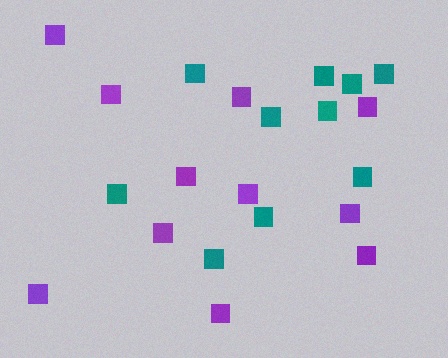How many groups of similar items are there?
There are 2 groups: one group of purple squares (11) and one group of teal squares (10).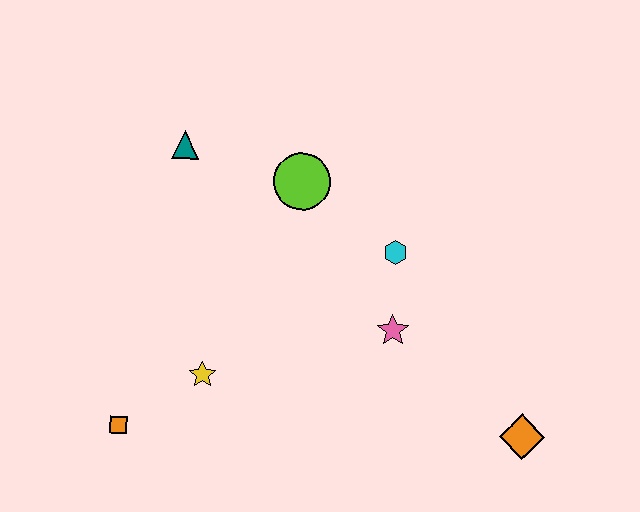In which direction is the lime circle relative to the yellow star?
The lime circle is above the yellow star.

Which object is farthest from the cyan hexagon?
The orange square is farthest from the cyan hexagon.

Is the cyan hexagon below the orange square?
No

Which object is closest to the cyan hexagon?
The pink star is closest to the cyan hexagon.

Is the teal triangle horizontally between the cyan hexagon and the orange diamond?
No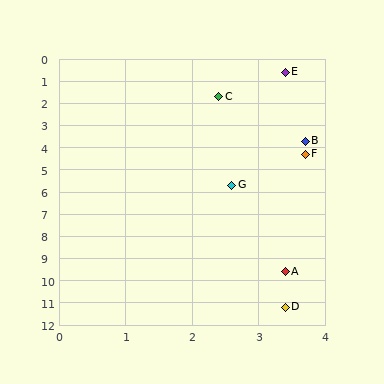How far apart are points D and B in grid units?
Points D and B are about 7.5 grid units apart.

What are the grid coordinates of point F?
Point F is at approximately (3.7, 4.3).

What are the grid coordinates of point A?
Point A is at approximately (3.4, 9.6).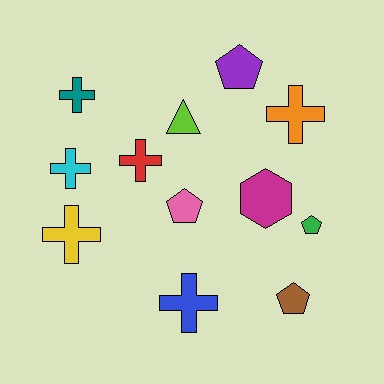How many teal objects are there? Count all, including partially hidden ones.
There is 1 teal object.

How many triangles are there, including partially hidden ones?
There is 1 triangle.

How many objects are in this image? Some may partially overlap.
There are 12 objects.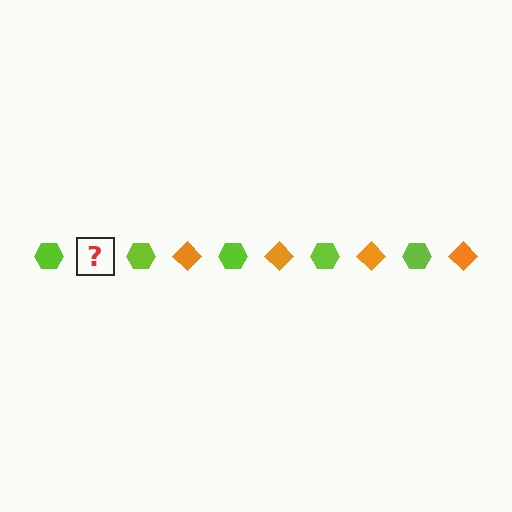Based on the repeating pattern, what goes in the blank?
The blank should be an orange diamond.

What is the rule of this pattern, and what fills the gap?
The rule is that the pattern alternates between lime hexagon and orange diamond. The gap should be filled with an orange diamond.